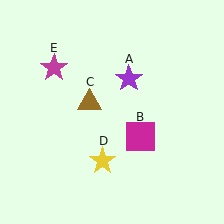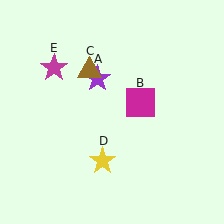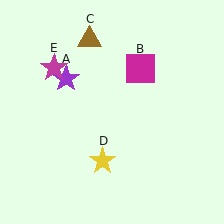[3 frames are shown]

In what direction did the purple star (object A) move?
The purple star (object A) moved left.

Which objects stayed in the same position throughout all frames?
Yellow star (object D) and magenta star (object E) remained stationary.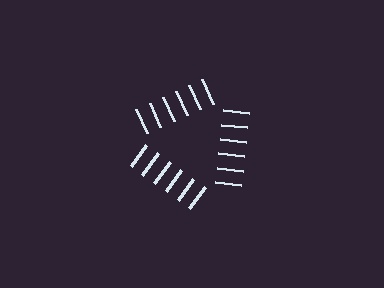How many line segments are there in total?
18 — 6 along each of the 3 edges.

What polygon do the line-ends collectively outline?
An illusory triangle — the line segments terminate on its edges but no continuous stroke is drawn.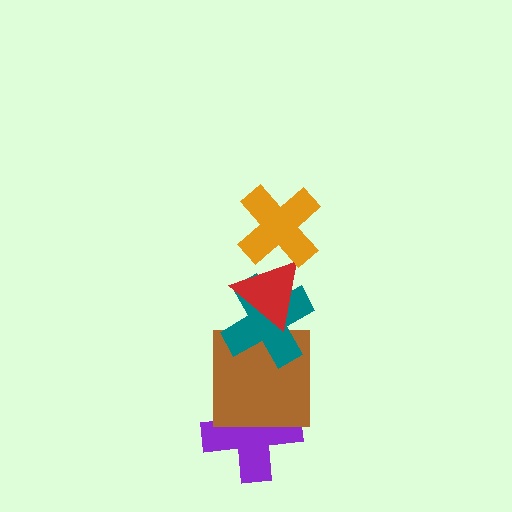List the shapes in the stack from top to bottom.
From top to bottom: the orange cross, the red triangle, the teal cross, the brown square, the purple cross.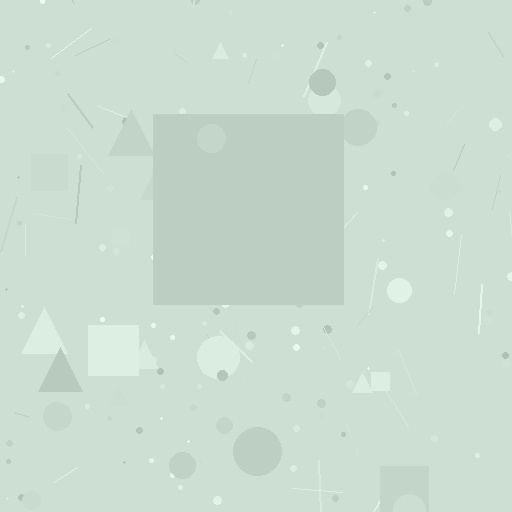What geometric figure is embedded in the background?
A square is embedded in the background.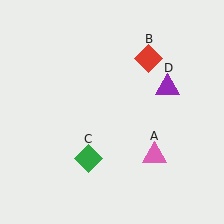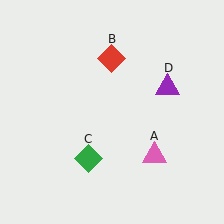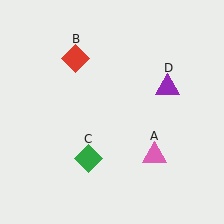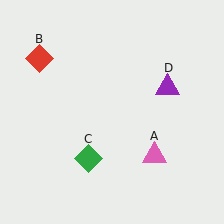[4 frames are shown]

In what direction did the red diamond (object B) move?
The red diamond (object B) moved left.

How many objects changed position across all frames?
1 object changed position: red diamond (object B).